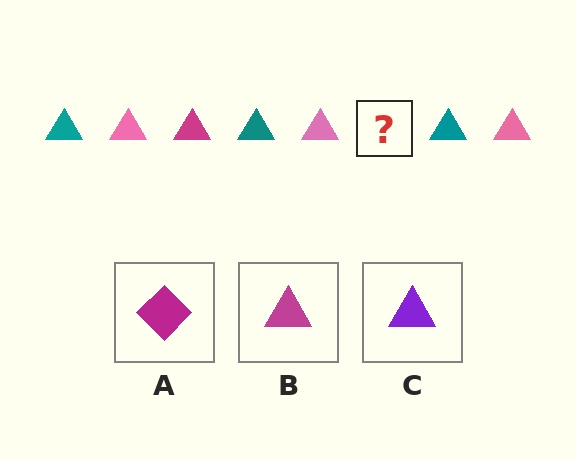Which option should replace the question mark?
Option B.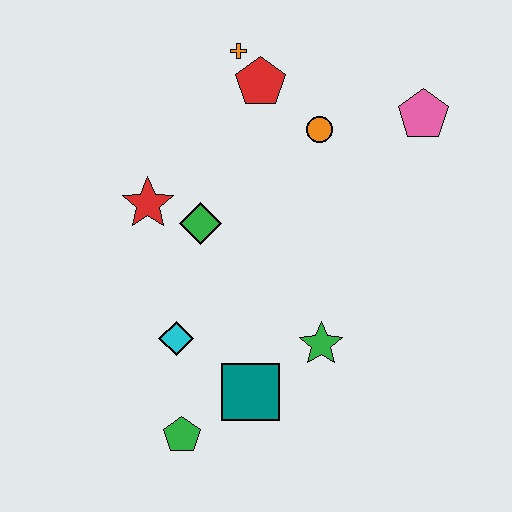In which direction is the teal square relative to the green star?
The teal square is to the left of the green star.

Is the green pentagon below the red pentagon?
Yes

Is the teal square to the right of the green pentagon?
Yes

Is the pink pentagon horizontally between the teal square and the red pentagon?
No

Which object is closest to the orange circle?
The red pentagon is closest to the orange circle.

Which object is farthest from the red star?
The pink pentagon is farthest from the red star.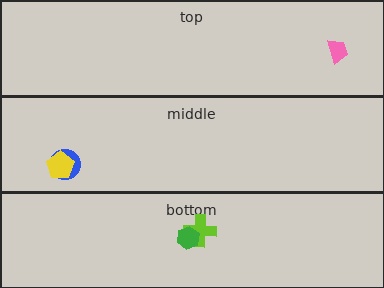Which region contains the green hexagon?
The bottom region.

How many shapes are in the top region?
1.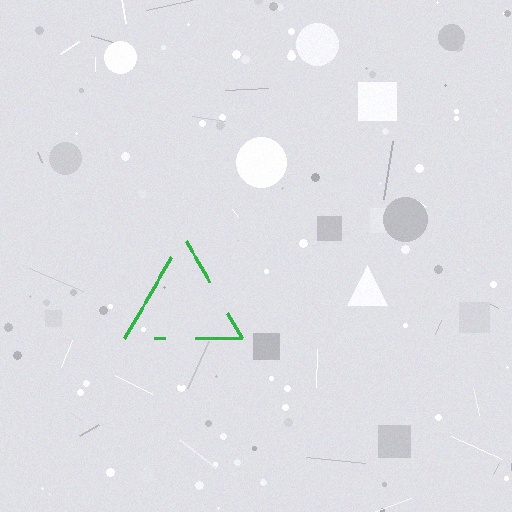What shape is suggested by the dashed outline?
The dashed outline suggests a triangle.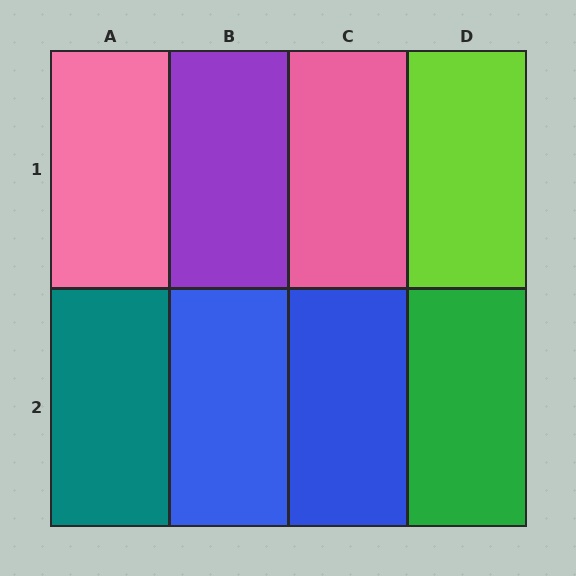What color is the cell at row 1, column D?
Lime.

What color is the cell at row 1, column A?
Pink.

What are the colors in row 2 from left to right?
Teal, blue, blue, green.